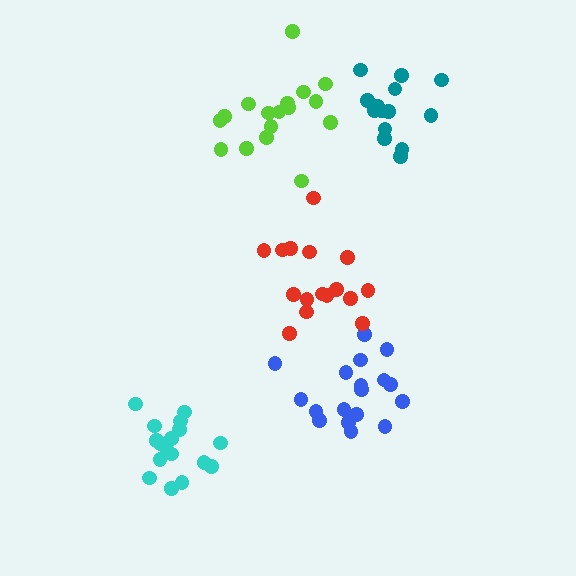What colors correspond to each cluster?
The clusters are colored: lime, blue, teal, red, cyan.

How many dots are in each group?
Group 1: 17 dots, Group 2: 18 dots, Group 3: 14 dots, Group 4: 16 dots, Group 5: 17 dots (82 total).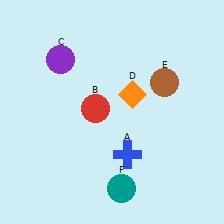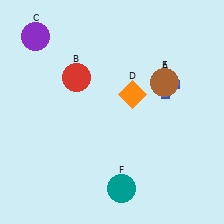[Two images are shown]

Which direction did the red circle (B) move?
The red circle (B) moved up.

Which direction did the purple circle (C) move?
The purple circle (C) moved left.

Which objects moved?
The objects that moved are: the blue cross (A), the red circle (B), the purple circle (C).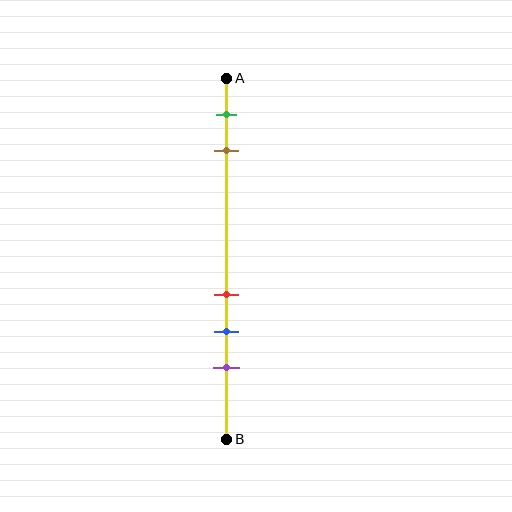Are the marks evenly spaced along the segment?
No, the marks are not evenly spaced.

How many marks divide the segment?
There are 5 marks dividing the segment.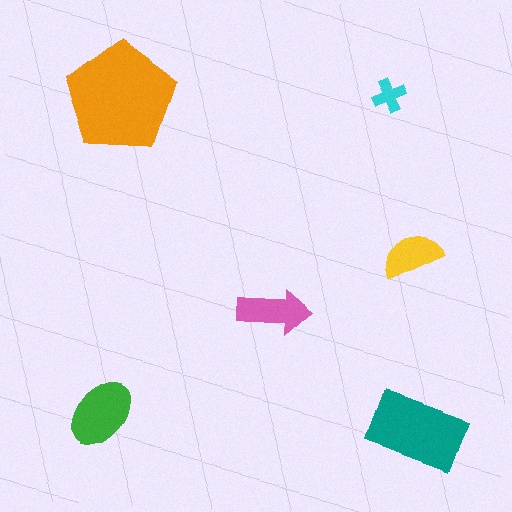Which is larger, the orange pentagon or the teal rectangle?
The orange pentagon.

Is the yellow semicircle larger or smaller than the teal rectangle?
Smaller.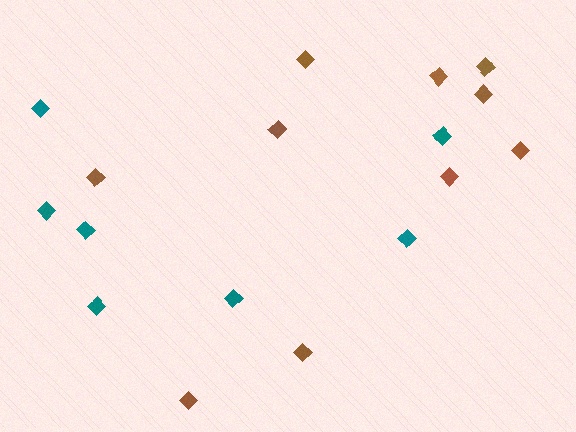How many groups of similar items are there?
There are 2 groups: one group of teal diamonds (7) and one group of brown diamonds (10).